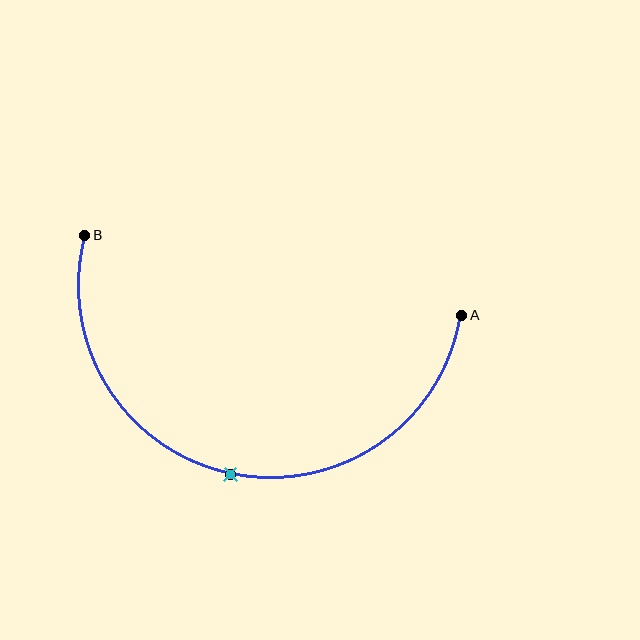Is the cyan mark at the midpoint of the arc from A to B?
Yes. The cyan mark lies on the arc at equal arc-length from both A and B — it is the arc midpoint.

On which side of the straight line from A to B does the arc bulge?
The arc bulges below the straight line connecting A and B.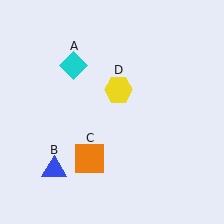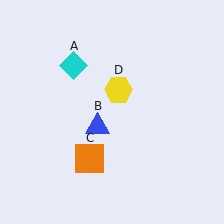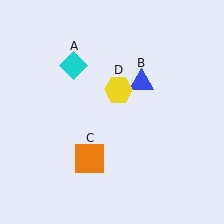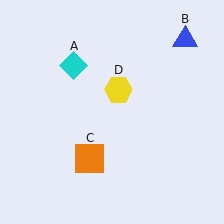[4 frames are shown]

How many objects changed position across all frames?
1 object changed position: blue triangle (object B).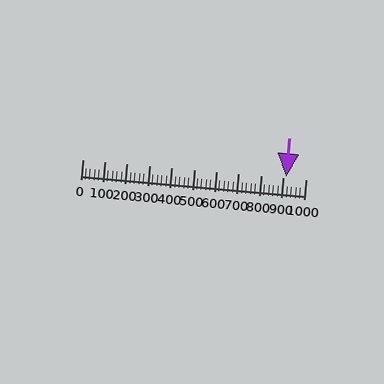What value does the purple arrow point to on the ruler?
The purple arrow points to approximately 914.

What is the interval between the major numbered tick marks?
The major tick marks are spaced 100 units apart.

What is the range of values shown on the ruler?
The ruler shows values from 0 to 1000.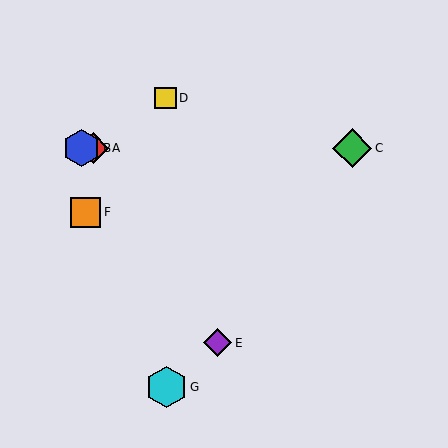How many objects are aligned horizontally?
3 objects (A, B, C) are aligned horizontally.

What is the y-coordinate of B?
Object B is at y≈148.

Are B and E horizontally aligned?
No, B is at y≈148 and E is at y≈343.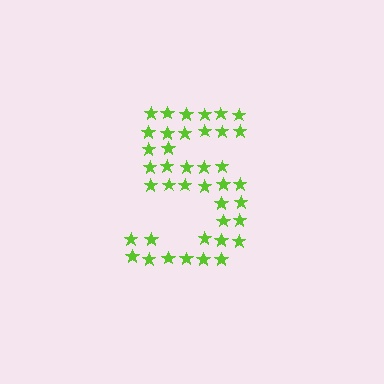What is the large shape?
The large shape is the digit 5.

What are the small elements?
The small elements are stars.